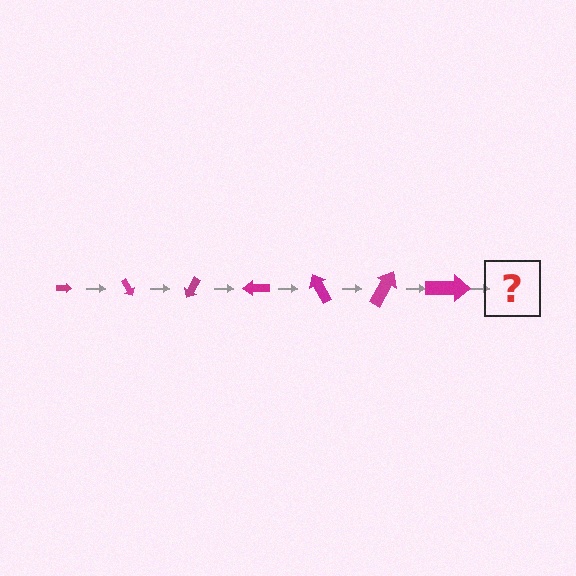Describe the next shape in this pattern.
It should be an arrow, larger than the previous one and rotated 420 degrees from the start.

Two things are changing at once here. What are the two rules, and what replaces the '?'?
The two rules are that the arrow grows larger each step and it rotates 60 degrees each step. The '?' should be an arrow, larger than the previous one and rotated 420 degrees from the start.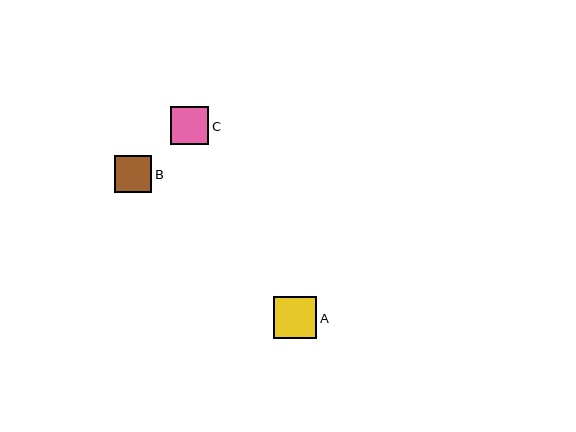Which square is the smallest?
Square B is the smallest with a size of approximately 37 pixels.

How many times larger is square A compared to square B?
Square A is approximately 1.1 times the size of square B.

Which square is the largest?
Square A is the largest with a size of approximately 43 pixels.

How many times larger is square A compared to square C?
Square A is approximately 1.1 times the size of square C.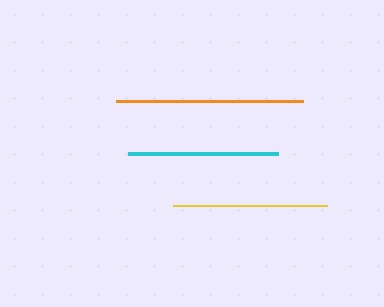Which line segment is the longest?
The orange line is the longest at approximately 186 pixels.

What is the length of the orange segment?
The orange segment is approximately 186 pixels long.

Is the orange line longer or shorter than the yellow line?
The orange line is longer than the yellow line.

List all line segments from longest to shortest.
From longest to shortest: orange, yellow, cyan.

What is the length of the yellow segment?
The yellow segment is approximately 154 pixels long.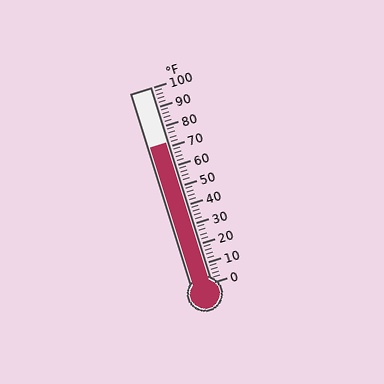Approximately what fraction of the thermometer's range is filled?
The thermometer is filled to approximately 70% of its range.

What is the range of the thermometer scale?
The thermometer scale ranges from 0°F to 100°F.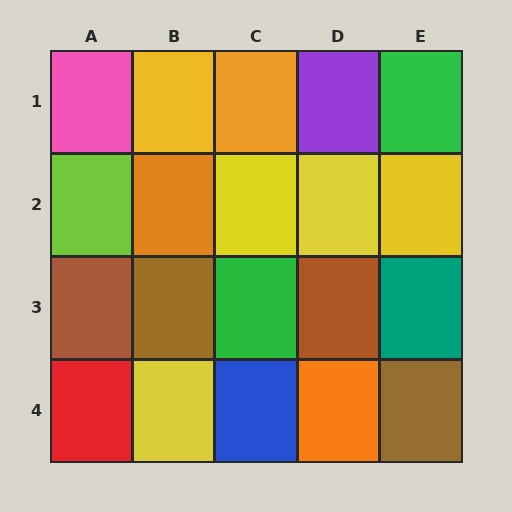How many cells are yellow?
5 cells are yellow.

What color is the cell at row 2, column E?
Yellow.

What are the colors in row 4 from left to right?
Red, yellow, blue, orange, brown.